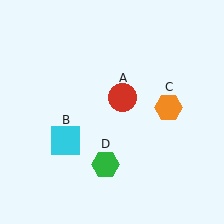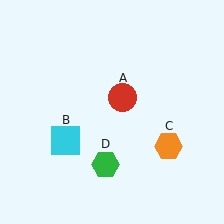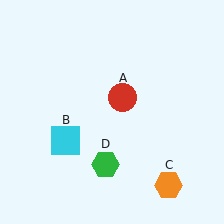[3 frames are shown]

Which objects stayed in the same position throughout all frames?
Red circle (object A) and cyan square (object B) and green hexagon (object D) remained stationary.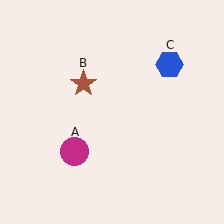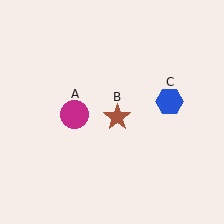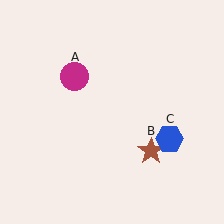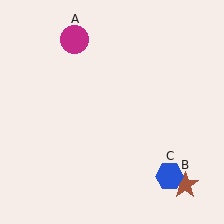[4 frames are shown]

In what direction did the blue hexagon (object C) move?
The blue hexagon (object C) moved down.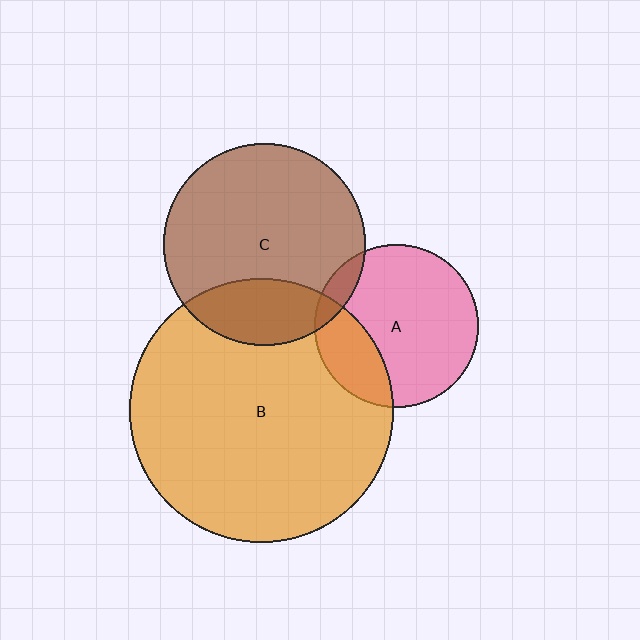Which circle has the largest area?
Circle B (orange).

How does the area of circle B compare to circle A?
Approximately 2.6 times.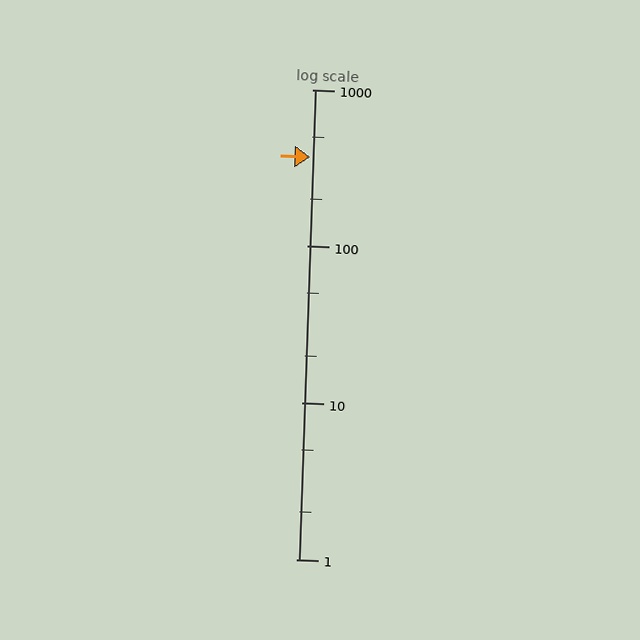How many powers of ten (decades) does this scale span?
The scale spans 3 decades, from 1 to 1000.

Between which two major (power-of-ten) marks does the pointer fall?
The pointer is between 100 and 1000.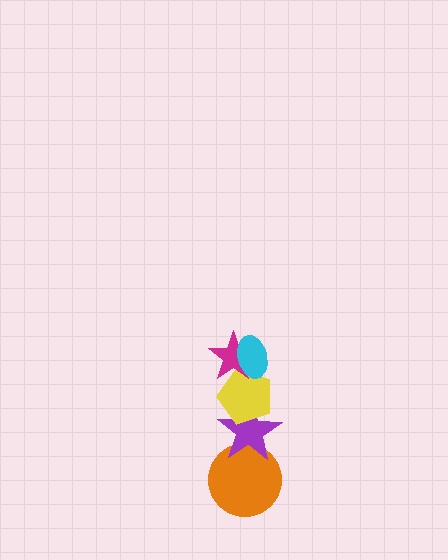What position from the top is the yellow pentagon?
The yellow pentagon is 3rd from the top.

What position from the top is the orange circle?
The orange circle is 5th from the top.